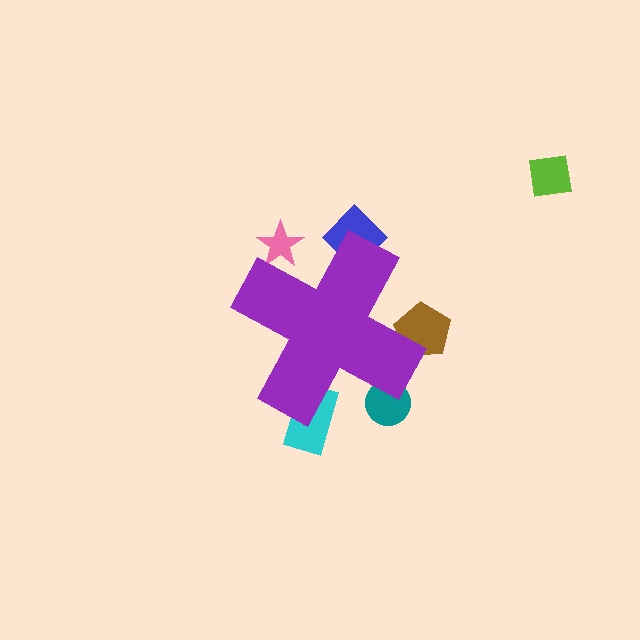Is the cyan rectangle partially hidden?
Yes, the cyan rectangle is partially hidden behind the purple cross.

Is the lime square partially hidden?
No, the lime square is fully visible.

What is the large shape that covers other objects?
A purple cross.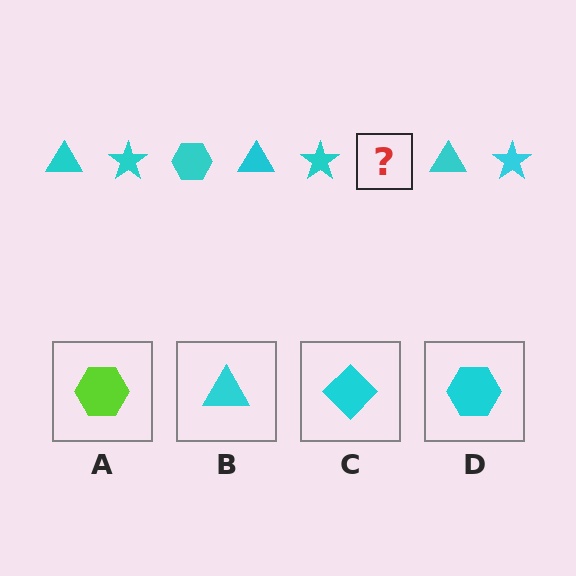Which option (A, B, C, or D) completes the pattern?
D.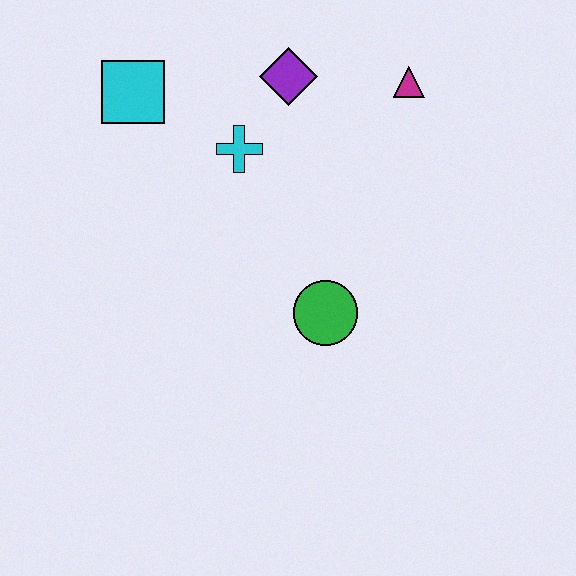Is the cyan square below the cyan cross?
No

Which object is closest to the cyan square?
The cyan cross is closest to the cyan square.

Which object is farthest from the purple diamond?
The green circle is farthest from the purple diamond.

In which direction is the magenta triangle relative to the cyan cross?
The magenta triangle is to the right of the cyan cross.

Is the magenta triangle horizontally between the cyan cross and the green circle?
No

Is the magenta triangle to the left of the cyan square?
No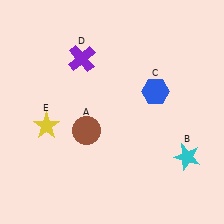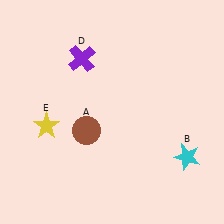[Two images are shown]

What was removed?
The blue hexagon (C) was removed in Image 2.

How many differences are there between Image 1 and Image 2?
There is 1 difference between the two images.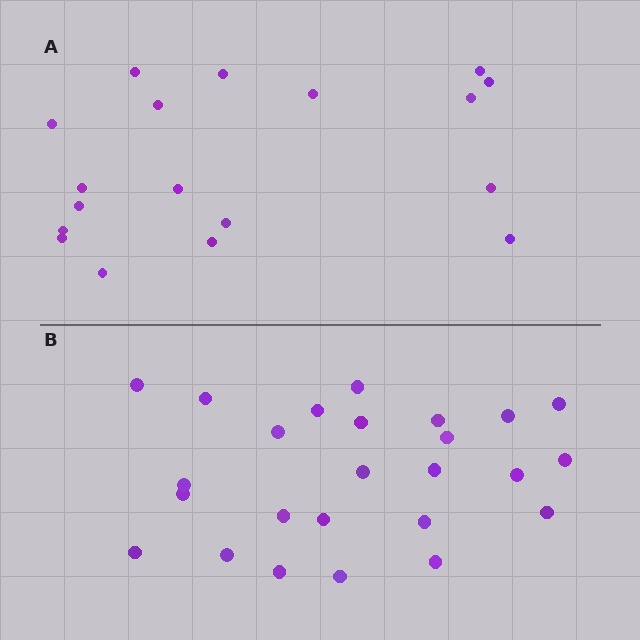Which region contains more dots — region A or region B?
Region B (the bottom region) has more dots.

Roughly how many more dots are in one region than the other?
Region B has roughly 8 or so more dots than region A.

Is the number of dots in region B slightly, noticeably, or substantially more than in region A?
Region B has noticeably more, but not dramatically so. The ratio is roughly 1.4 to 1.